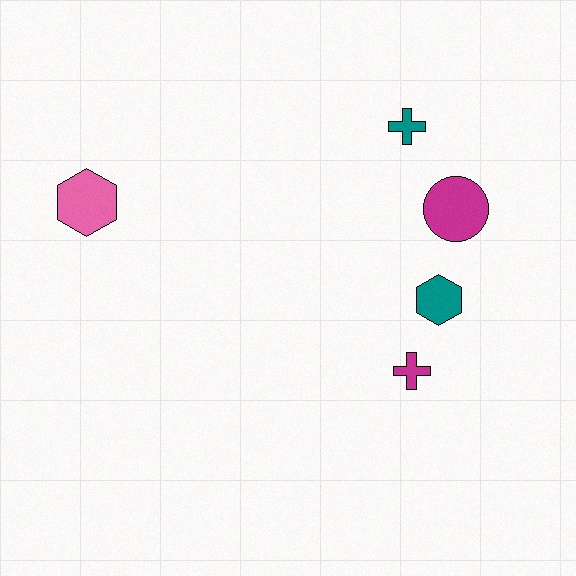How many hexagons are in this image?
There are 2 hexagons.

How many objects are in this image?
There are 5 objects.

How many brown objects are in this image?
There are no brown objects.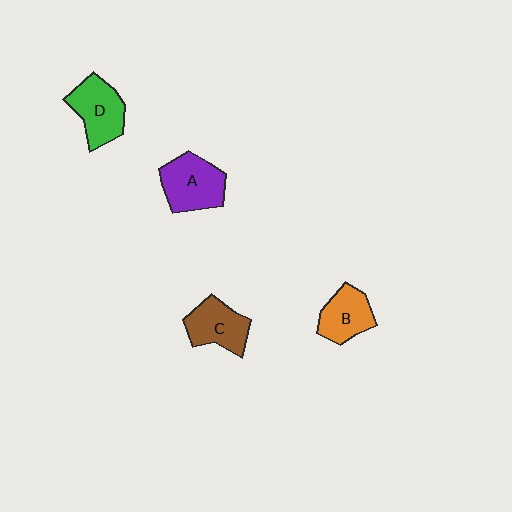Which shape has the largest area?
Shape A (purple).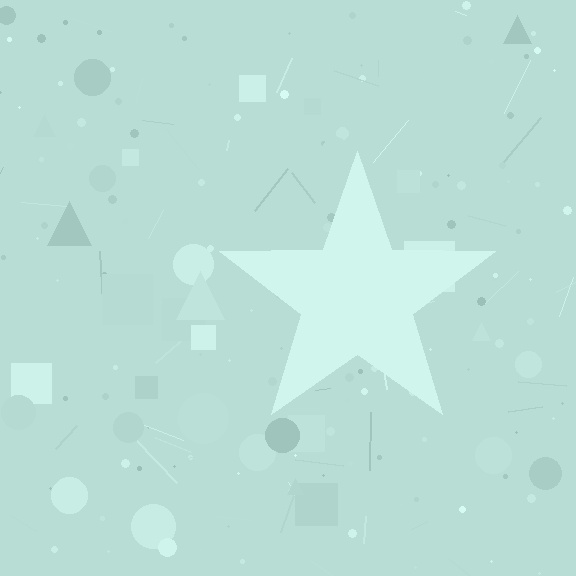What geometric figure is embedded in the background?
A star is embedded in the background.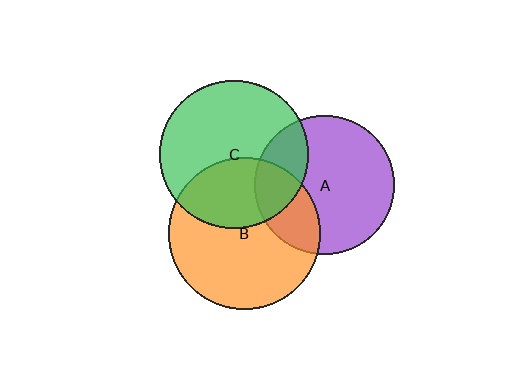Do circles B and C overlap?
Yes.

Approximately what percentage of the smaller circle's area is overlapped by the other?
Approximately 35%.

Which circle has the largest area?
Circle B (orange).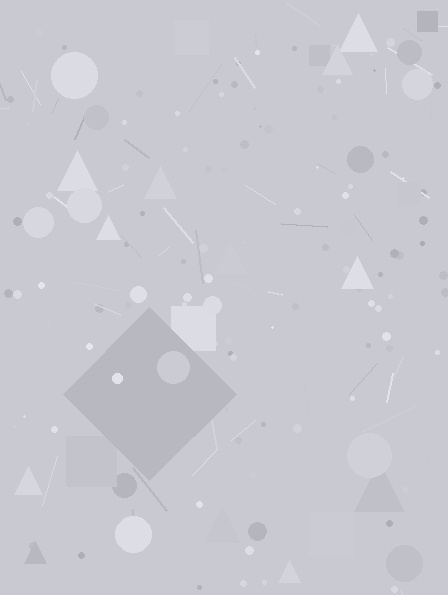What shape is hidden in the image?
A diamond is hidden in the image.